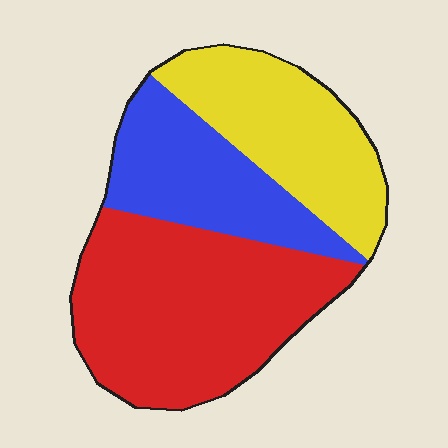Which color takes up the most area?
Red, at roughly 45%.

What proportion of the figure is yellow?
Yellow covers around 30% of the figure.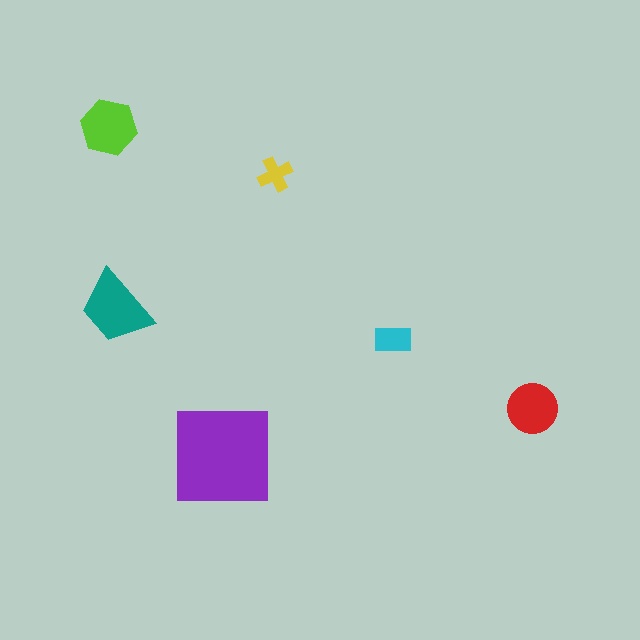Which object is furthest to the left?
The lime hexagon is leftmost.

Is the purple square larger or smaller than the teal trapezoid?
Larger.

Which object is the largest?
The purple square.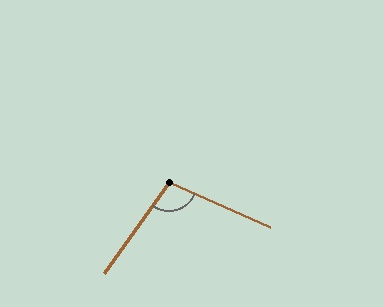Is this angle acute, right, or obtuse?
It is obtuse.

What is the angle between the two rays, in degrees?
Approximately 101 degrees.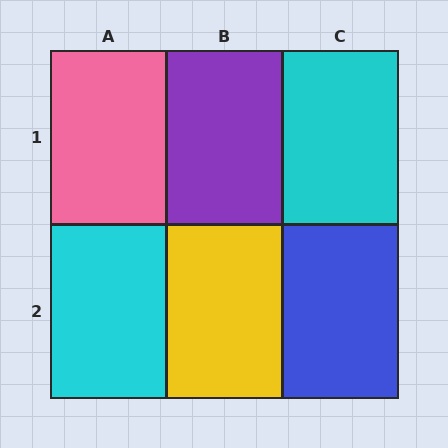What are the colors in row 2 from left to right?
Cyan, yellow, blue.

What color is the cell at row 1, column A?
Pink.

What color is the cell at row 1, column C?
Cyan.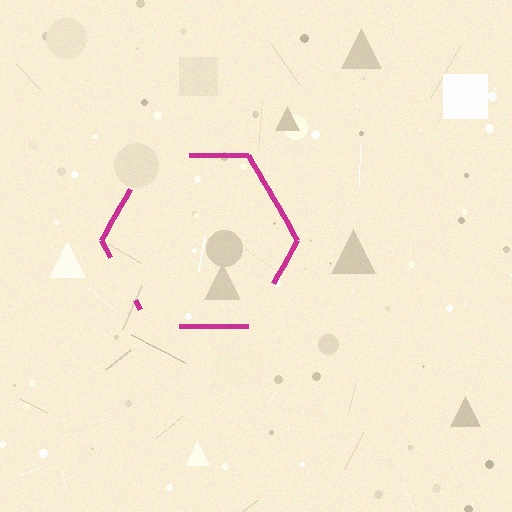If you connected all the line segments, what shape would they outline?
They would outline a hexagon.